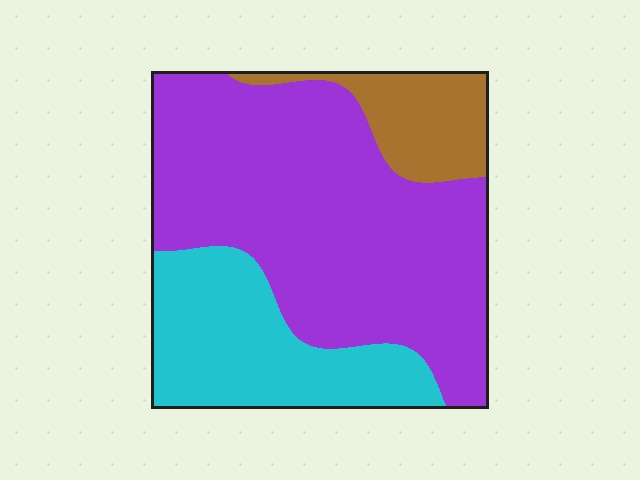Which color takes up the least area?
Brown, at roughly 15%.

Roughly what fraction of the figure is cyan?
Cyan takes up between a quarter and a half of the figure.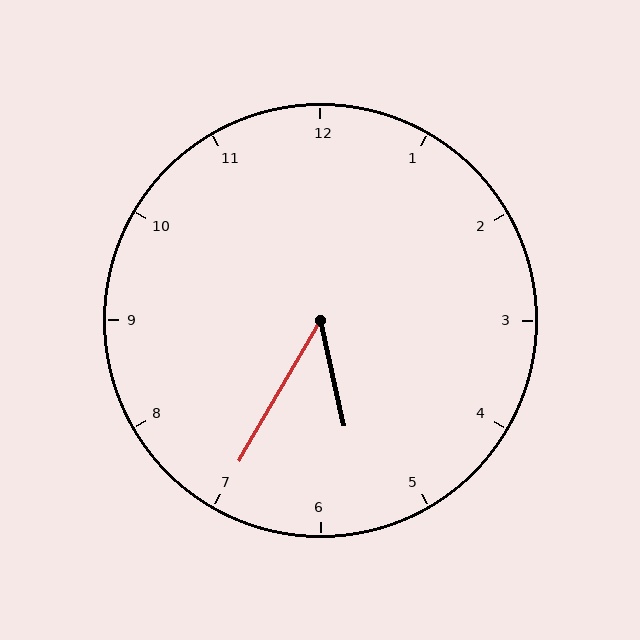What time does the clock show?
5:35.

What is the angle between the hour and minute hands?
Approximately 42 degrees.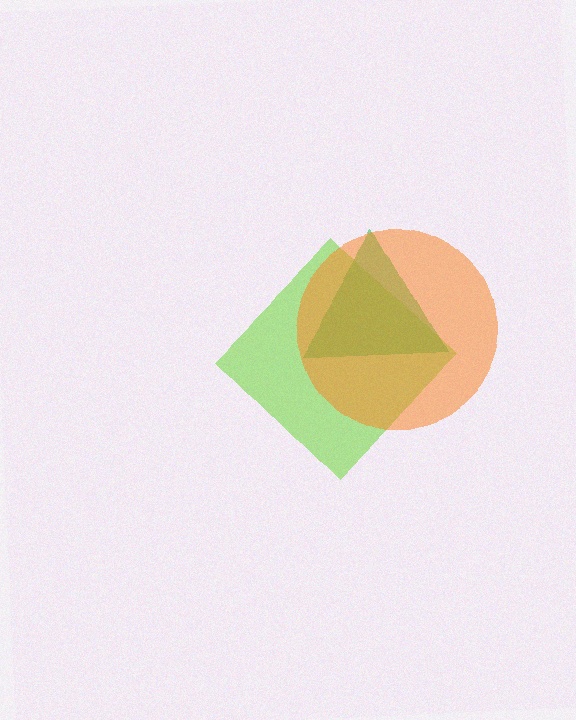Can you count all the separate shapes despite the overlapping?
Yes, there are 3 separate shapes.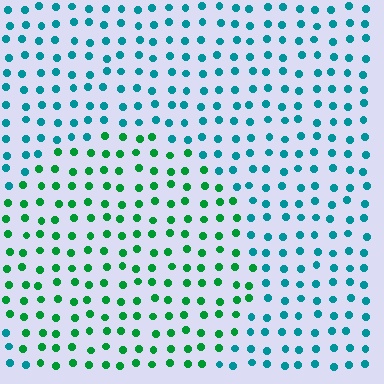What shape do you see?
I see a circle.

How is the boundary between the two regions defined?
The boundary is defined purely by a slight shift in hue (about 44 degrees). Spacing, size, and orientation are identical on both sides.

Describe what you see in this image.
The image is filled with small teal elements in a uniform arrangement. A circle-shaped region is visible where the elements are tinted to a slightly different hue, forming a subtle color boundary.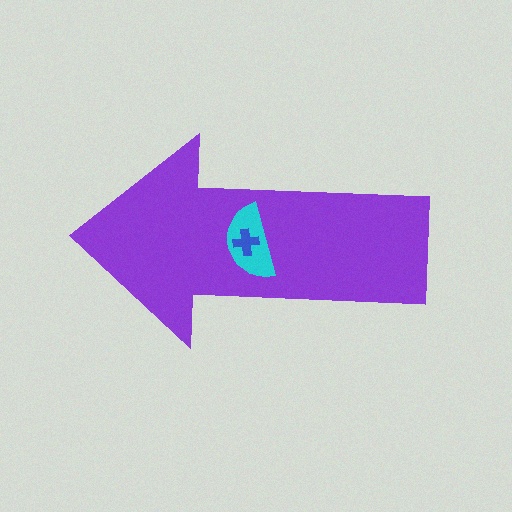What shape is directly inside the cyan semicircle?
The blue cross.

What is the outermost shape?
The purple arrow.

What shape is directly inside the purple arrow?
The cyan semicircle.